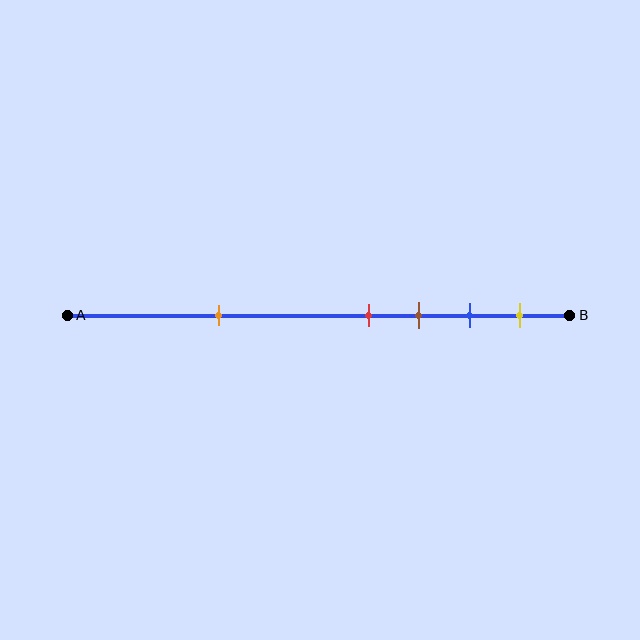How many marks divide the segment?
There are 5 marks dividing the segment.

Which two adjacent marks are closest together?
The red and brown marks are the closest adjacent pair.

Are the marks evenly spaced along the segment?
No, the marks are not evenly spaced.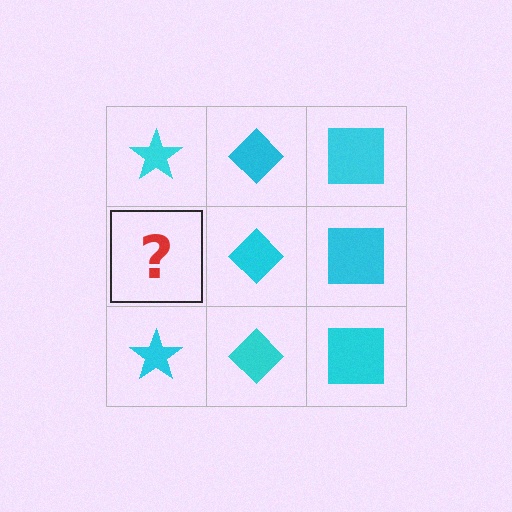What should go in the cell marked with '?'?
The missing cell should contain a cyan star.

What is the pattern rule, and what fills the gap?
The rule is that each column has a consistent shape. The gap should be filled with a cyan star.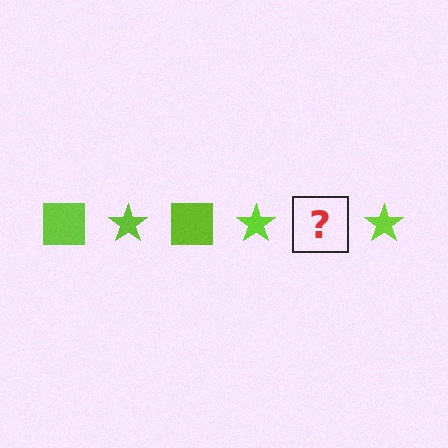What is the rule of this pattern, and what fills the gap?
The rule is that the pattern cycles through square, star shapes in lime. The gap should be filled with a lime square.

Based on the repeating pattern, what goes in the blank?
The blank should be a lime square.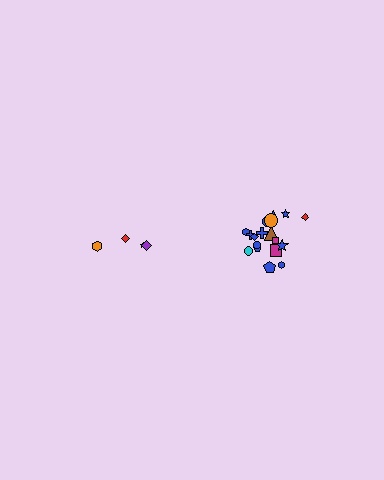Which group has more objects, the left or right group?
The right group.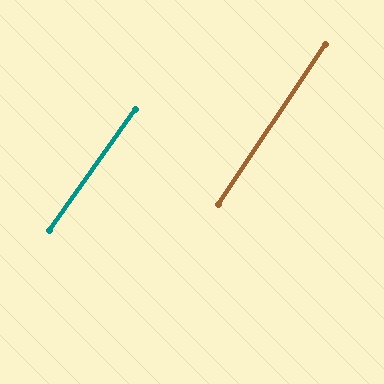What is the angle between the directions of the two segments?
Approximately 2 degrees.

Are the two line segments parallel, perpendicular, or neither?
Parallel — their directions differ by only 1.7°.